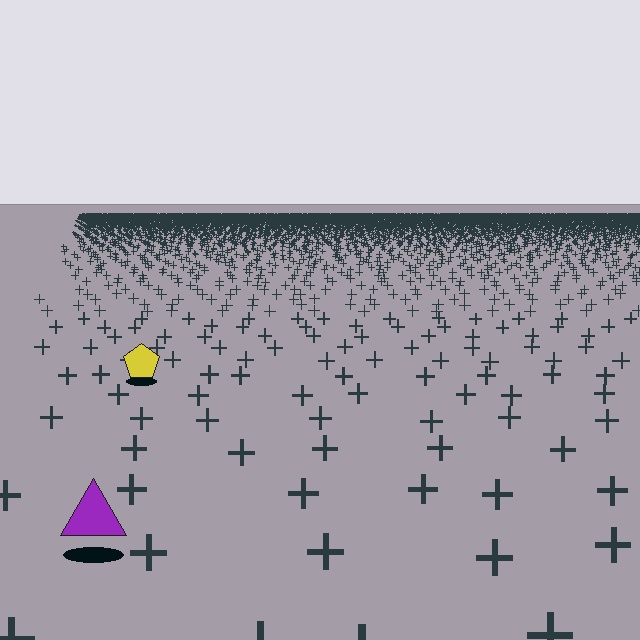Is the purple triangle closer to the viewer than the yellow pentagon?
Yes. The purple triangle is closer — you can tell from the texture gradient: the ground texture is coarser near it.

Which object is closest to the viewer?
The purple triangle is closest. The texture marks near it are larger and more spread out.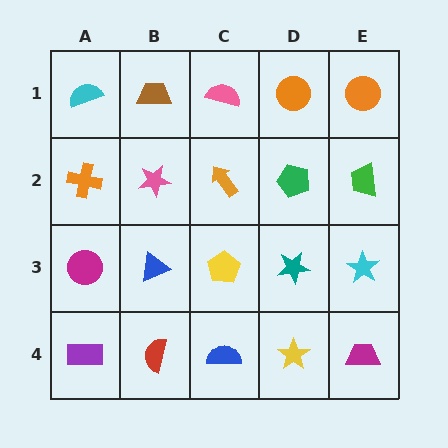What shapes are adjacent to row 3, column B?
A pink star (row 2, column B), a red semicircle (row 4, column B), a magenta circle (row 3, column A), a yellow pentagon (row 3, column C).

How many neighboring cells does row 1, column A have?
2.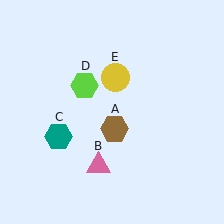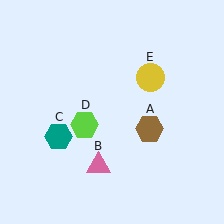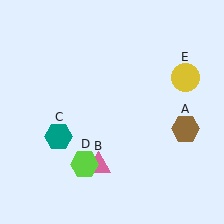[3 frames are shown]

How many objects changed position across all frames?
3 objects changed position: brown hexagon (object A), lime hexagon (object D), yellow circle (object E).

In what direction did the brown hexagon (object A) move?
The brown hexagon (object A) moved right.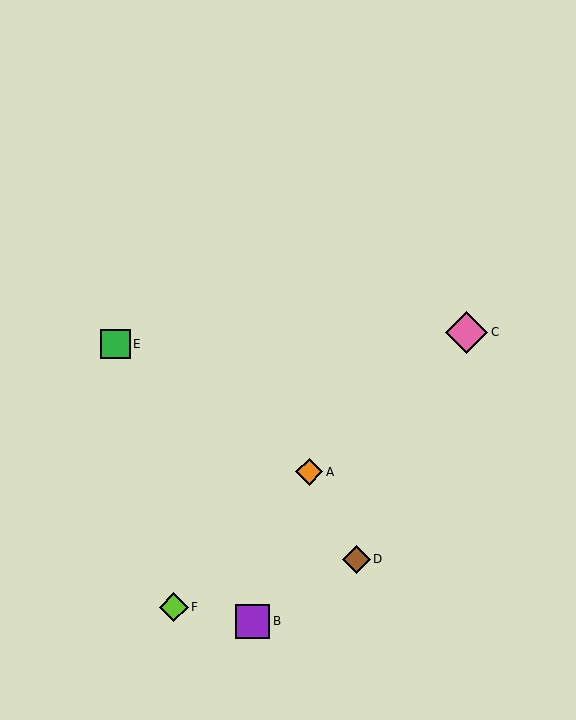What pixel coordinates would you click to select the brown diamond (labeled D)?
Click at (357, 559) to select the brown diamond D.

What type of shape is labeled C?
Shape C is a pink diamond.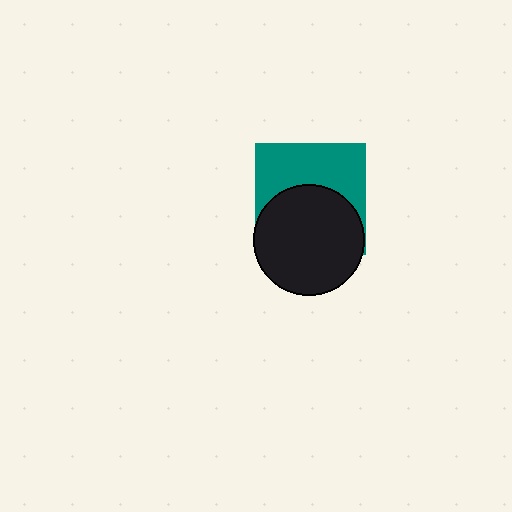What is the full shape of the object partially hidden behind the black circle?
The partially hidden object is a teal square.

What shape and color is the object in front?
The object in front is a black circle.